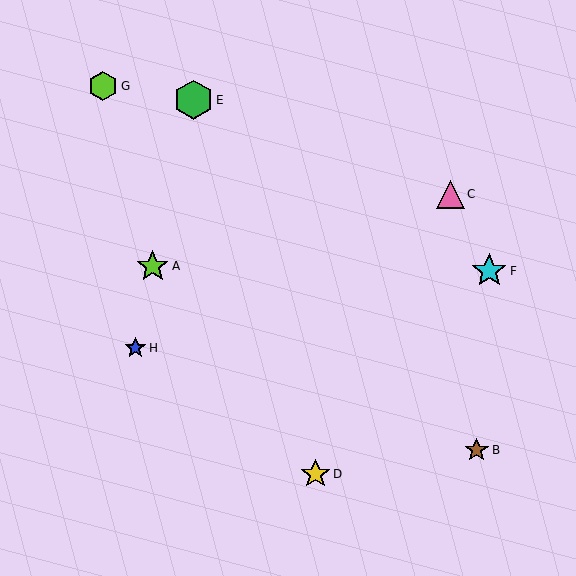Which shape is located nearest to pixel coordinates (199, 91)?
The green hexagon (labeled E) at (194, 100) is nearest to that location.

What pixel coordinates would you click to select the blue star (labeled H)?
Click at (135, 348) to select the blue star H.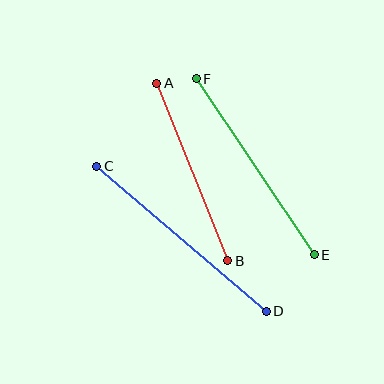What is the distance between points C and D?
The distance is approximately 223 pixels.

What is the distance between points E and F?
The distance is approximately 212 pixels.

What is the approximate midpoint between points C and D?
The midpoint is at approximately (182, 239) pixels.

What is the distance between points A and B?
The distance is approximately 191 pixels.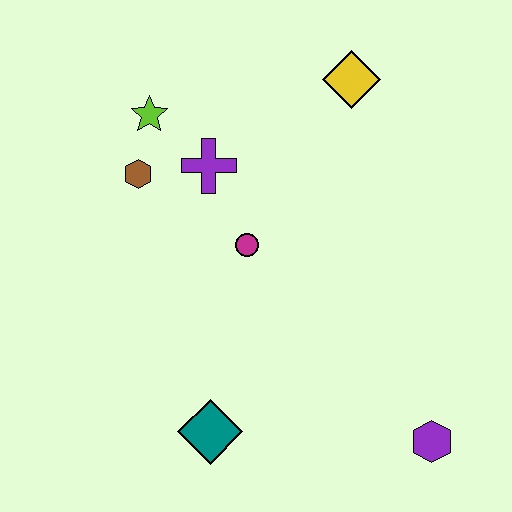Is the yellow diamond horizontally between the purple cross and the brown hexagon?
No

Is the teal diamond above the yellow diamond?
No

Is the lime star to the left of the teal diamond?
Yes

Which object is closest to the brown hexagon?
The lime star is closest to the brown hexagon.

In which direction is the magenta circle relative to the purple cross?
The magenta circle is below the purple cross.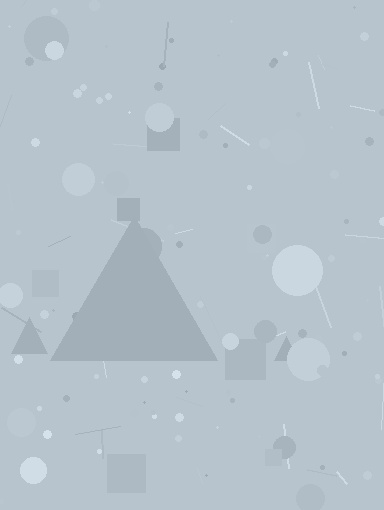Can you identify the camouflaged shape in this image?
The camouflaged shape is a triangle.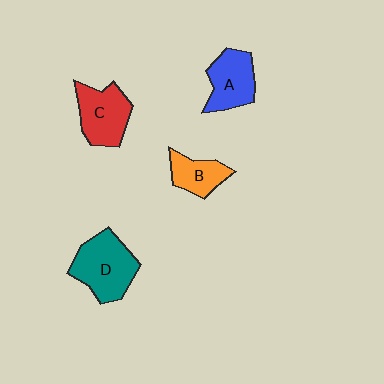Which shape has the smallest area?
Shape B (orange).